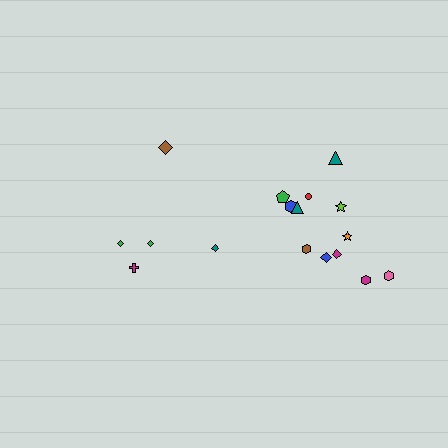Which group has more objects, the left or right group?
The right group.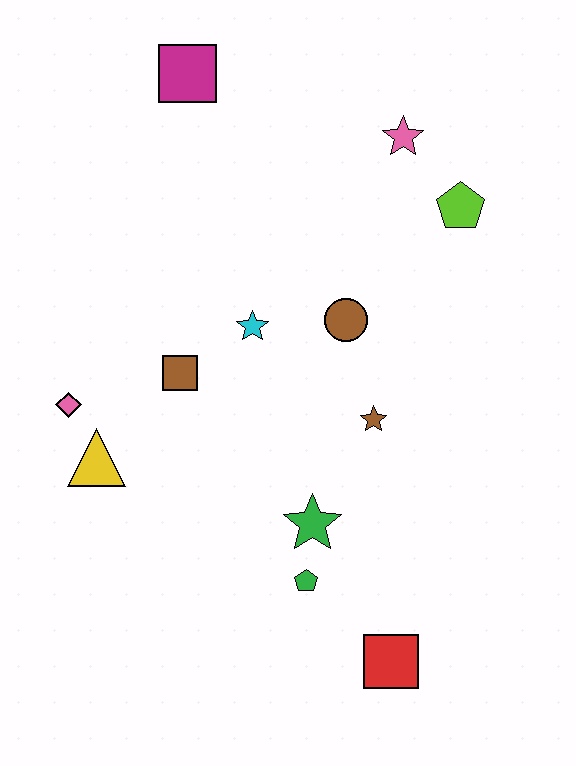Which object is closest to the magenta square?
The pink star is closest to the magenta square.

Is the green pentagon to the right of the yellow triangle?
Yes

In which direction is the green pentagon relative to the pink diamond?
The green pentagon is to the right of the pink diamond.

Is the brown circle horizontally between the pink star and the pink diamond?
Yes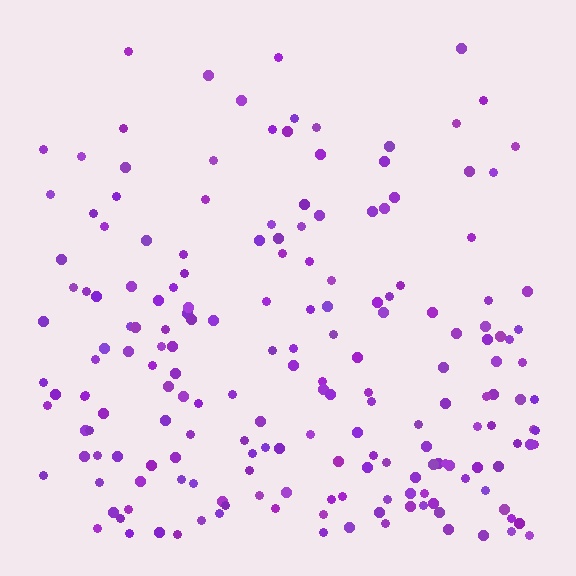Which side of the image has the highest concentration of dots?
The bottom.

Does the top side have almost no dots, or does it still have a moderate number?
Still a moderate number, just noticeably fewer than the bottom.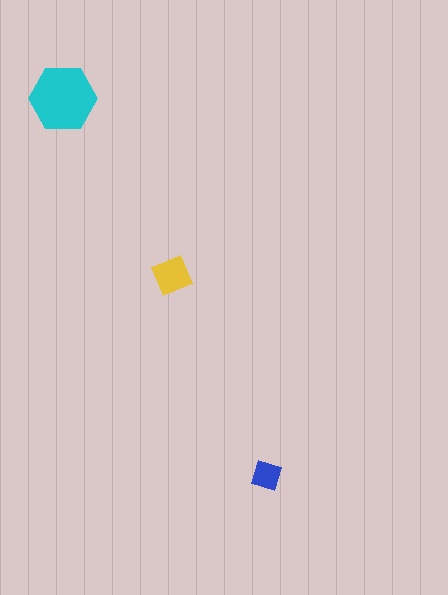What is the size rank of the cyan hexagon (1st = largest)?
1st.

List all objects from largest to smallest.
The cyan hexagon, the yellow square, the blue diamond.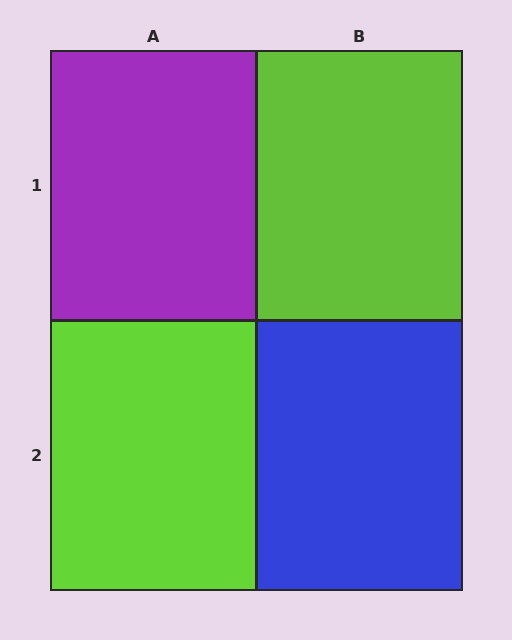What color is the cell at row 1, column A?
Purple.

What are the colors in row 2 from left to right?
Lime, blue.